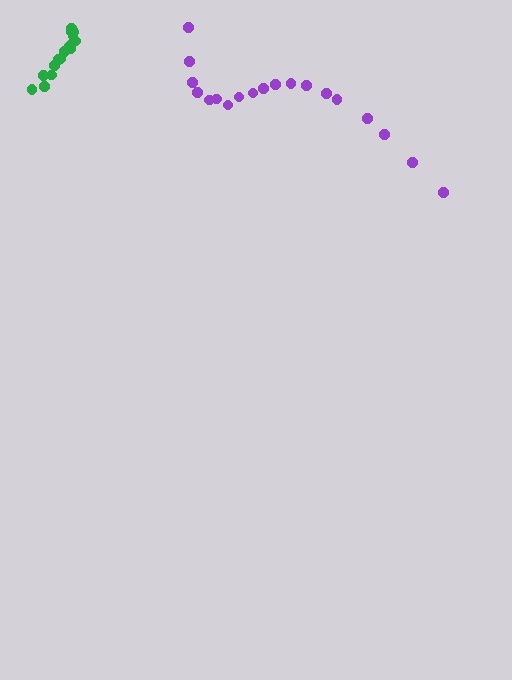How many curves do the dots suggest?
There are 2 distinct paths.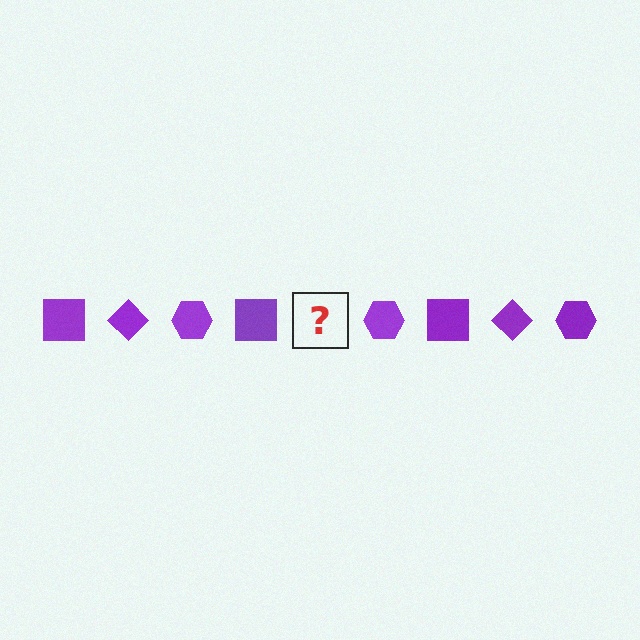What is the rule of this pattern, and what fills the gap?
The rule is that the pattern cycles through square, diamond, hexagon shapes in purple. The gap should be filled with a purple diamond.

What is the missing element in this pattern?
The missing element is a purple diamond.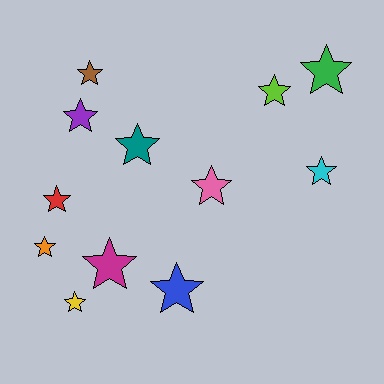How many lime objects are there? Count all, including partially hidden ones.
There is 1 lime object.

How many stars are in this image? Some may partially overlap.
There are 12 stars.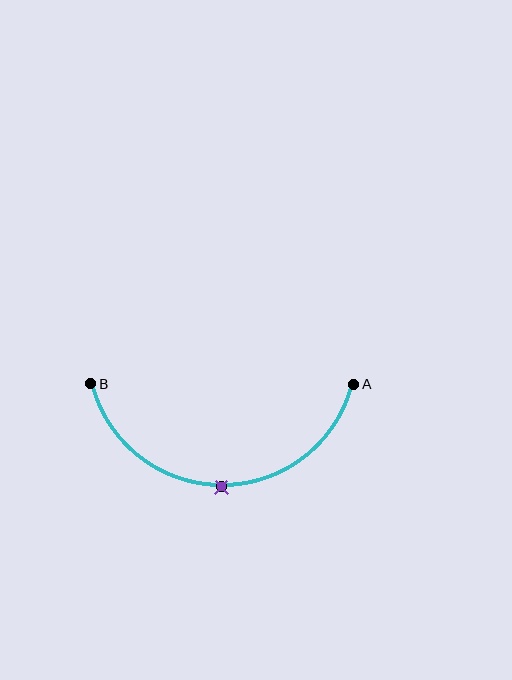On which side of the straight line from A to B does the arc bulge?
The arc bulges below the straight line connecting A and B.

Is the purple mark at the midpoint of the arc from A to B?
Yes. The purple mark lies on the arc at equal arc-length from both A and B — it is the arc midpoint.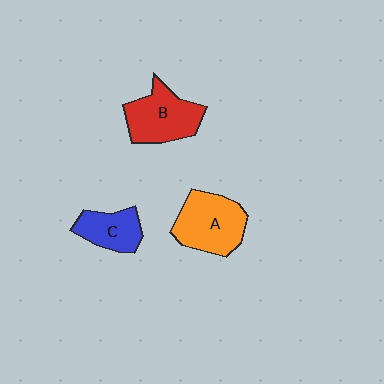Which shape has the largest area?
Shape A (orange).